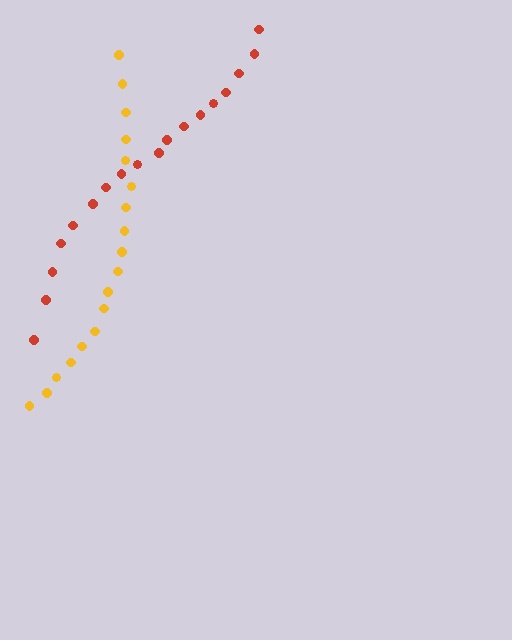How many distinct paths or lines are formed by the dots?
There are 2 distinct paths.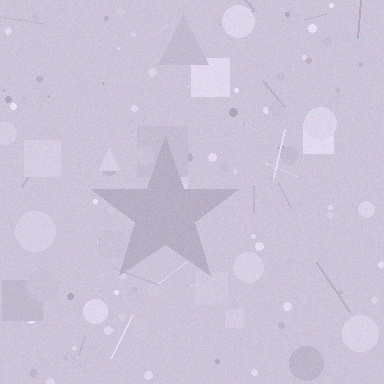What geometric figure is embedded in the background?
A star is embedded in the background.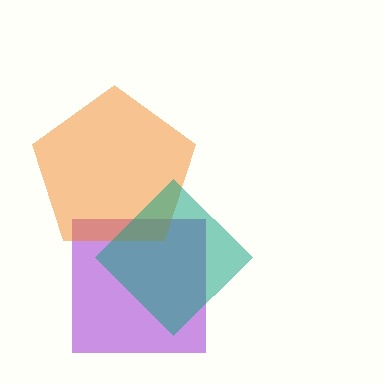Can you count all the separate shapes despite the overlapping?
Yes, there are 3 separate shapes.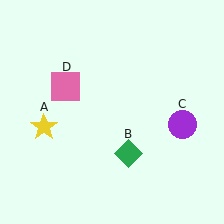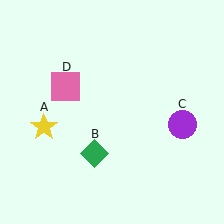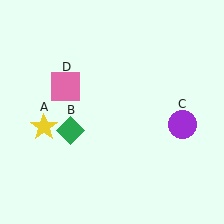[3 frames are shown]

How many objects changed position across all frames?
1 object changed position: green diamond (object B).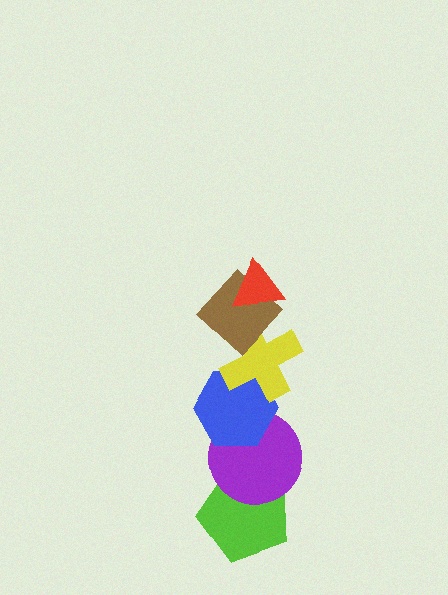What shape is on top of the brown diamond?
The red triangle is on top of the brown diamond.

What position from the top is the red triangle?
The red triangle is 1st from the top.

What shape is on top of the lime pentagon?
The purple circle is on top of the lime pentagon.